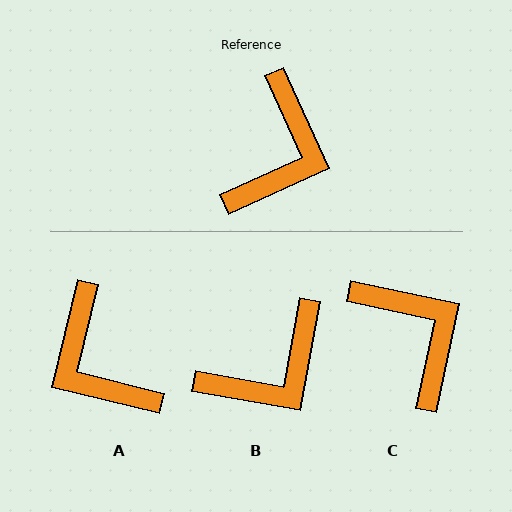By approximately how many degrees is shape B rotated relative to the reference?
Approximately 34 degrees clockwise.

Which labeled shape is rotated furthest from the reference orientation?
A, about 128 degrees away.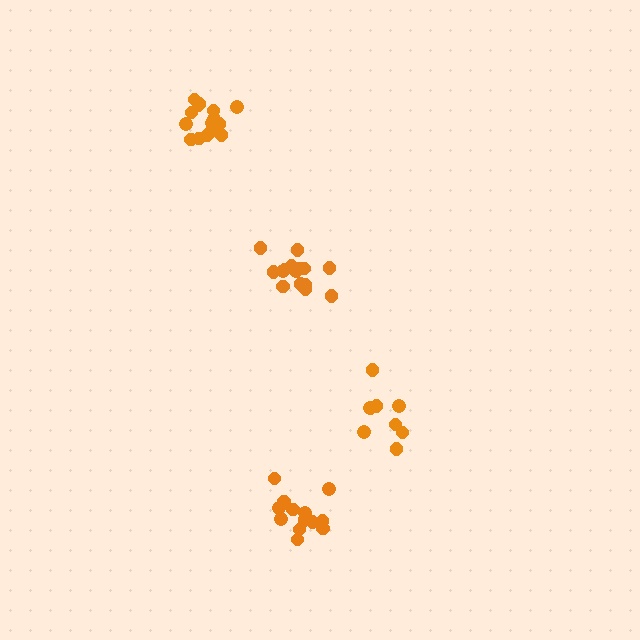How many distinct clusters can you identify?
There are 4 distinct clusters.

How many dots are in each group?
Group 1: 9 dots, Group 2: 15 dots, Group 3: 13 dots, Group 4: 15 dots (52 total).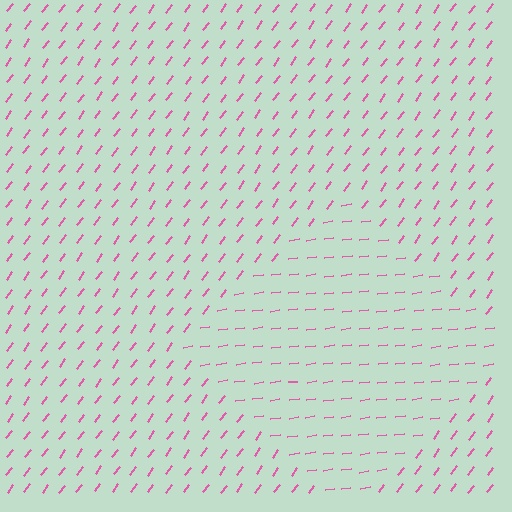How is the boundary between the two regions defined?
The boundary is defined purely by a change in line orientation (approximately 45 degrees difference). All lines are the same color and thickness.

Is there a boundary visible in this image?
Yes, there is a texture boundary formed by a change in line orientation.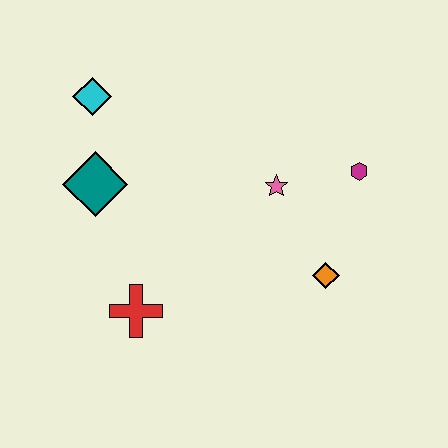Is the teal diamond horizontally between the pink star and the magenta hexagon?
No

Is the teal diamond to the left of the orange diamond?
Yes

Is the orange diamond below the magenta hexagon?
Yes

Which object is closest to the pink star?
The magenta hexagon is closest to the pink star.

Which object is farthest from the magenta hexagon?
The cyan diamond is farthest from the magenta hexagon.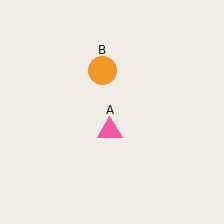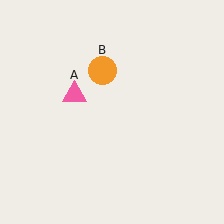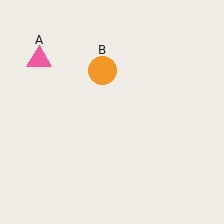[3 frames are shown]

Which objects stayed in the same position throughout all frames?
Orange circle (object B) remained stationary.